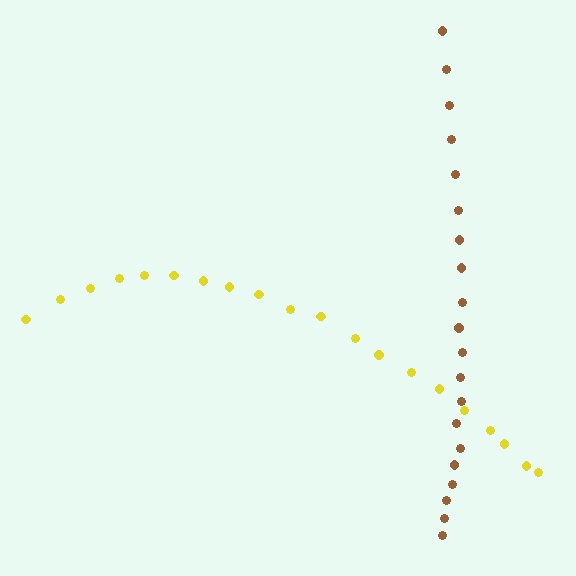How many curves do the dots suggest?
There are 2 distinct paths.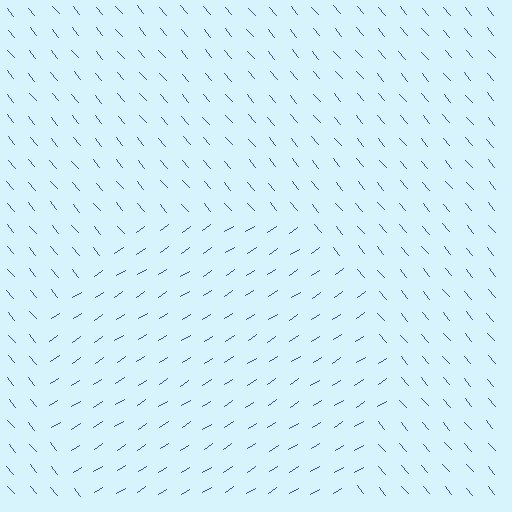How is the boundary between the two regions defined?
The boundary is defined purely by a change in line orientation (approximately 83 degrees difference). All lines are the same color and thickness.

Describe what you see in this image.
The image is filled with small blue line segments. A circle region in the image has lines oriented differently from the surrounding lines, creating a visible texture boundary.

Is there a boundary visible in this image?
Yes, there is a texture boundary formed by a change in line orientation.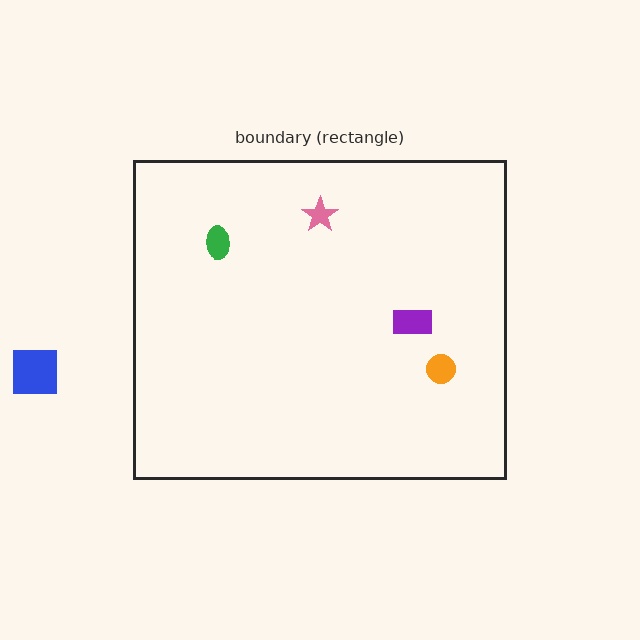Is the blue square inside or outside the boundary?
Outside.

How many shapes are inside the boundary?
4 inside, 1 outside.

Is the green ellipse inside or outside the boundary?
Inside.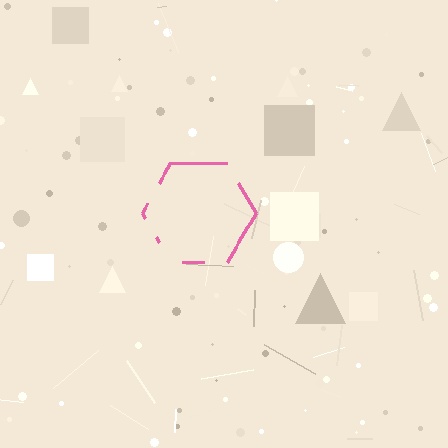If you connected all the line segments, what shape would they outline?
They would outline a hexagon.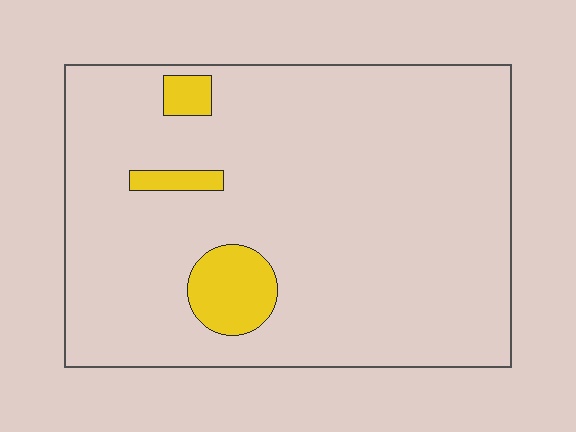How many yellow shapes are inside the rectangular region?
3.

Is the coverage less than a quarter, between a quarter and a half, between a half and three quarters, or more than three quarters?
Less than a quarter.